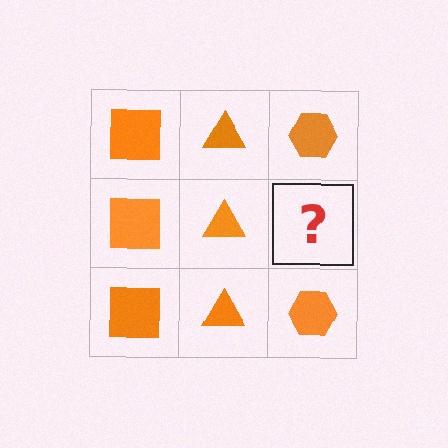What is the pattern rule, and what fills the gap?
The rule is that each column has a consistent shape. The gap should be filled with an orange hexagon.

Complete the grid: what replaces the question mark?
The question mark should be replaced with an orange hexagon.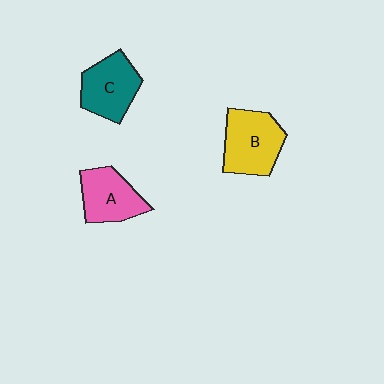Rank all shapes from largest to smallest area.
From largest to smallest: B (yellow), C (teal), A (pink).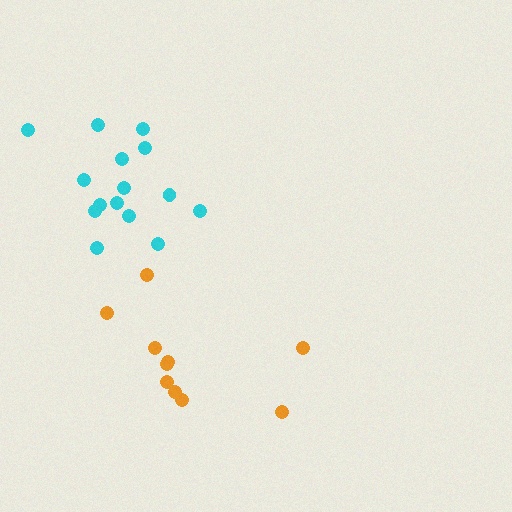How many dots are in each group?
Group 1: 10 dots, Group 2: 15 dots (25 total).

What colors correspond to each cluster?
The clusters are colored: orange, cyan.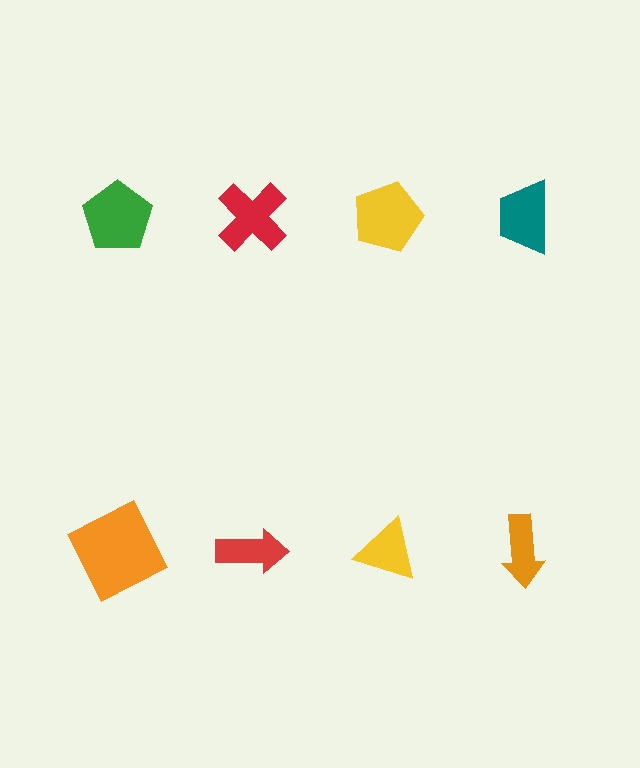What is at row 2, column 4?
An orange arrow.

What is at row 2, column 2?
A red arrow.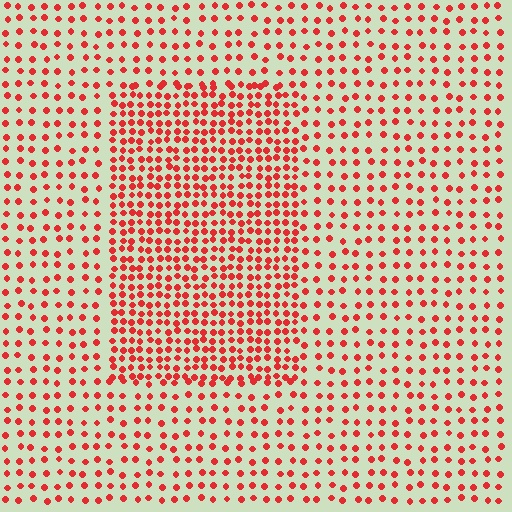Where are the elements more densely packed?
The elements are more densely packed inside the rectangle boundary.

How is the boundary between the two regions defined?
The boundary is defined by a change in element density (approximately 2.0x ratio). All elements are the same color, size, and shape.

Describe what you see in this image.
The image contains small red elements arranged at two different densities. A rectangle-shaped region is visible where the elements are more densely packed than the surrounding area.